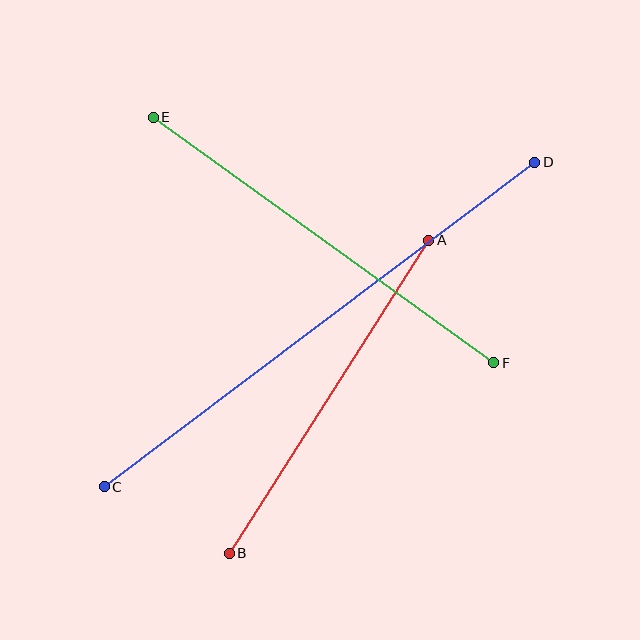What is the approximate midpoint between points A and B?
The midpoint is at approximately (329, 397) pixels.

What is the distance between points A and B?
The distance is approximately 371 pixels.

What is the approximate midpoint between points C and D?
The midpoint is at approximately (320, 324) pixels.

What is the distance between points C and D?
The distance is approximately 539 pixels.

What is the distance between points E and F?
The distance is approximately 420 pixels.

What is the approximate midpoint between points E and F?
The midpoint is at approximately (324, 240) pixels.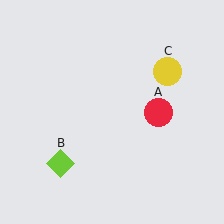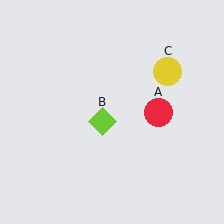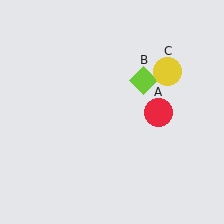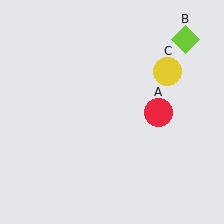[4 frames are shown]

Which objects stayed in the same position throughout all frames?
Red circle (object A) and yellow circle (object C) remained stationary.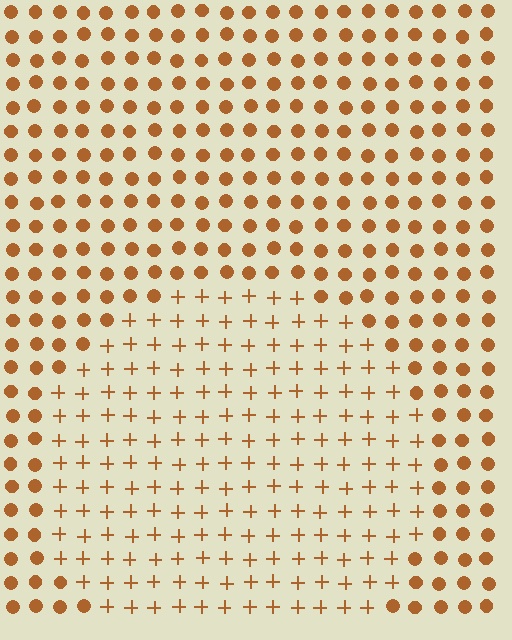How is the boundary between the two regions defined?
The boundary is defined by a change in element shape: plus signs inside vs. circles outside. All elements share the same color and spacing.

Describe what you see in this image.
The image is filled with small brown elements arranged in a uniform grid. A circle-shaped region contains plus signs, while the surrounding area contains circles. The boundary is defined purely by the change in element shape.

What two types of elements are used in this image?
The image uses plus signs inside the circle region and circles outside it.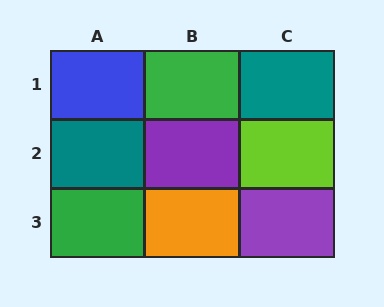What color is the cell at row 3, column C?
Purple.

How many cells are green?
2 cells are green.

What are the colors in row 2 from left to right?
Teal, purple, lime.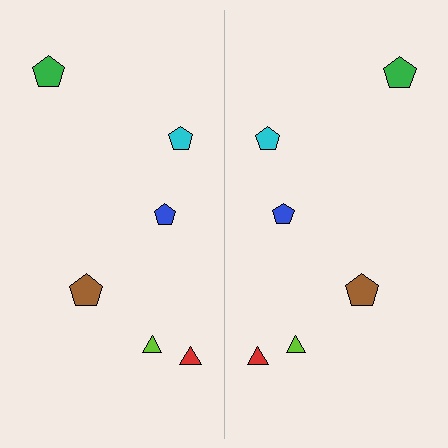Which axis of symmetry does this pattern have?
The pattern has a vertical axis of symmetry running through the center of the image.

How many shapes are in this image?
There are 12 shapes in this image.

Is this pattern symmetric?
Yes, this pattern has bilateral (reflection) symmetry.